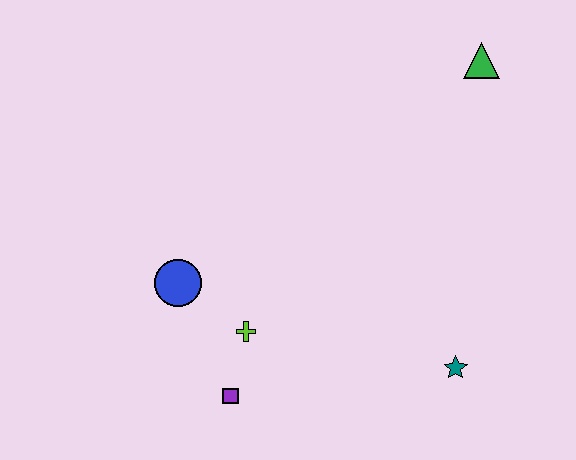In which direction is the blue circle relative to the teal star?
The blue circle is to the left of the teal star.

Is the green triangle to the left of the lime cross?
No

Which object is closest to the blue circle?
The lime cross is closest to the blue circle.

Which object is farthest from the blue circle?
The green triangle is farthest from the blue circle.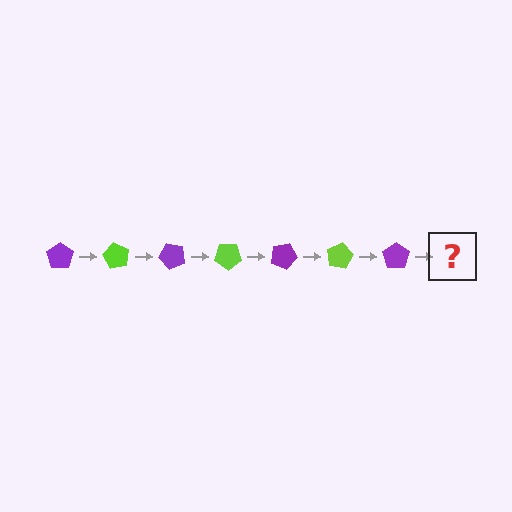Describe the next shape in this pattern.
It should be a lime pentagon, rotated 420 degrees from the start.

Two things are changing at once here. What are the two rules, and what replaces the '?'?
The two rules are that it rotates 60 degrees each step and the color cycles through purple and lime. The '?' should be a lime pentagon, rotated 420 degrees from the start.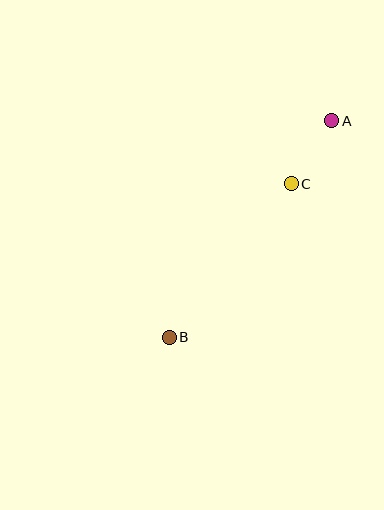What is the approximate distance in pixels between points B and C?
The distance between B and C is approximately 196 pixels.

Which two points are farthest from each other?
Points A and B are farthest from each other.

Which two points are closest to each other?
Points A and C are closest to each other.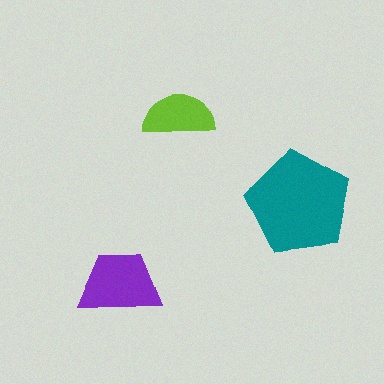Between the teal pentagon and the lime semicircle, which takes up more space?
The teal pentagon.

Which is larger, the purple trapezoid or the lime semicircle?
The purple trapezoid.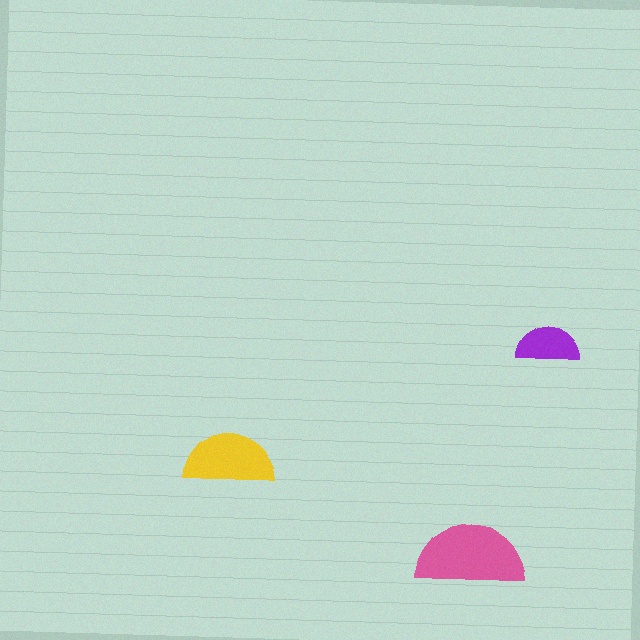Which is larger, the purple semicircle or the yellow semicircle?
The yellow one.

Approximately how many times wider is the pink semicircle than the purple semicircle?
About 1.5 times wider.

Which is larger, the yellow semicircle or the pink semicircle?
The pink one.